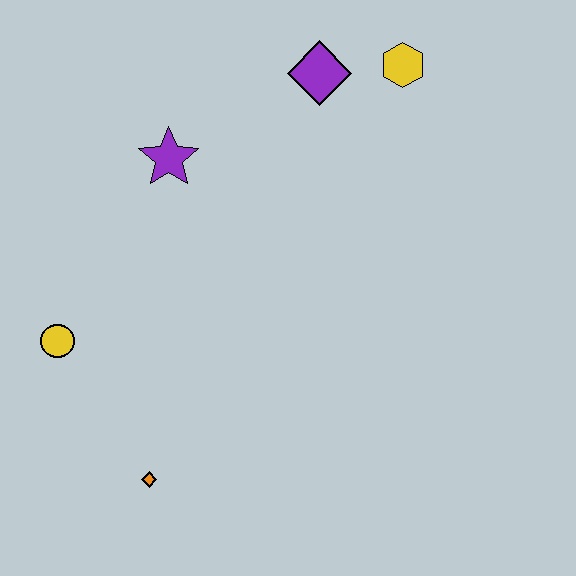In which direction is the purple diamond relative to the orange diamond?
The purple diamond is above the orange diamond.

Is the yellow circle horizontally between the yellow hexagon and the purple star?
No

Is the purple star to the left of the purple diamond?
Yes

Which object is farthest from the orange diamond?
The yellow hexagon is farthest from the orange diamond.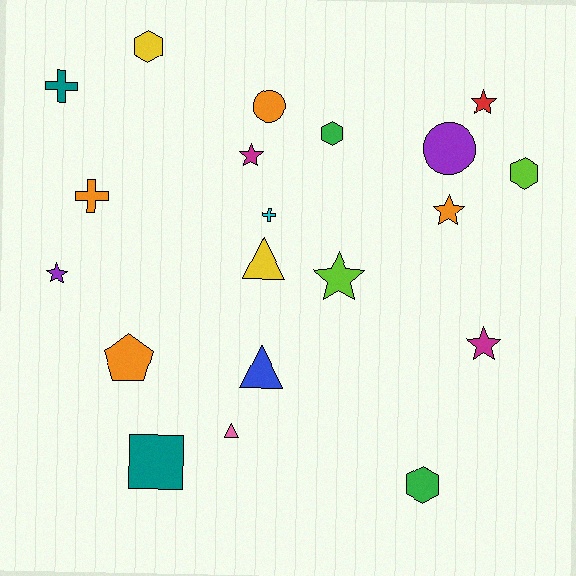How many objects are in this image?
There are 20 objects.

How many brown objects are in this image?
There are no brown objects.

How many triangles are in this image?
There are 3 triangles.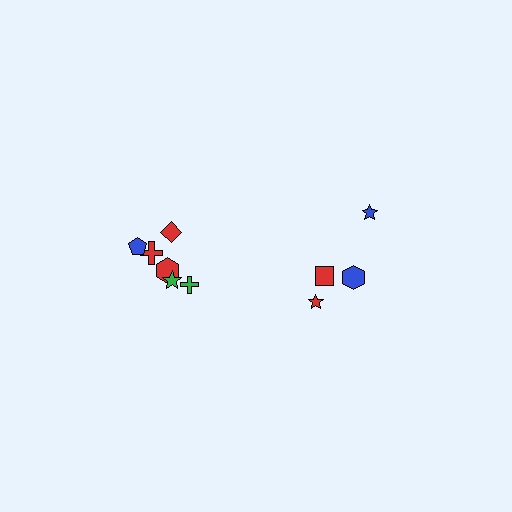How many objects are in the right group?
There are 4 objects.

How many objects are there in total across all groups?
There are 10 objects.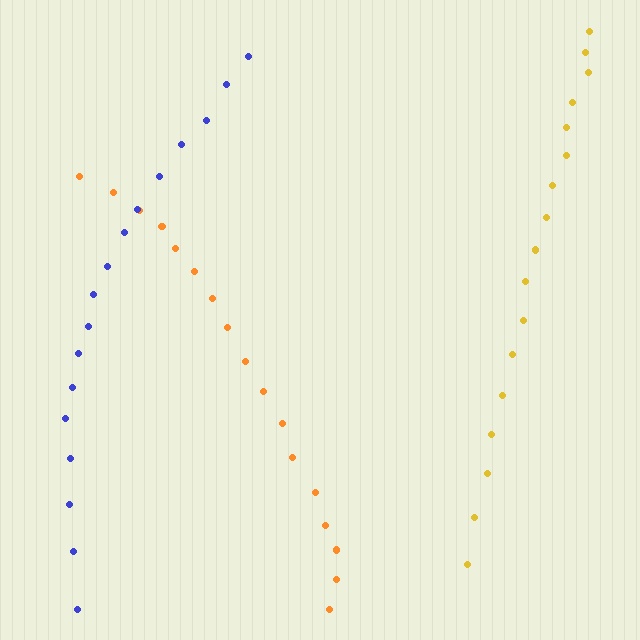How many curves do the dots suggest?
There are 3 distinct paths.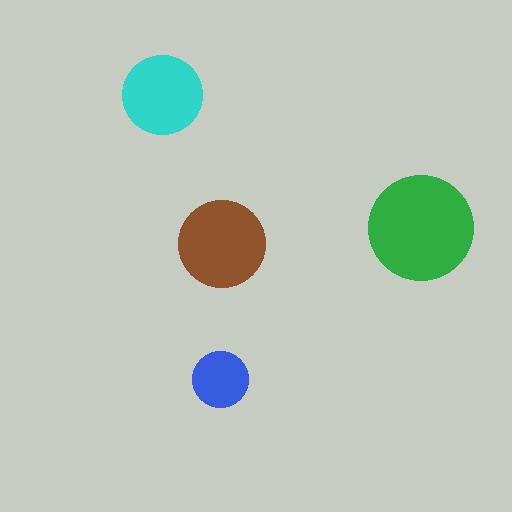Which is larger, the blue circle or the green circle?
The green one.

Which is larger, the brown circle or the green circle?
The green one.